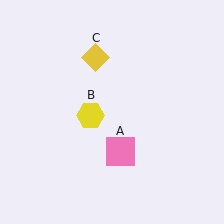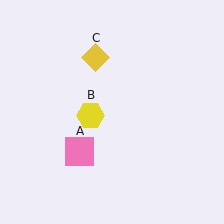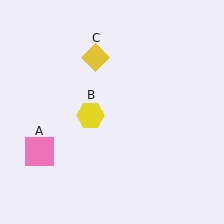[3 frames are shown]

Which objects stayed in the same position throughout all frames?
Yellow hexagon (object B) and yellow diamond (object C) remained stationary.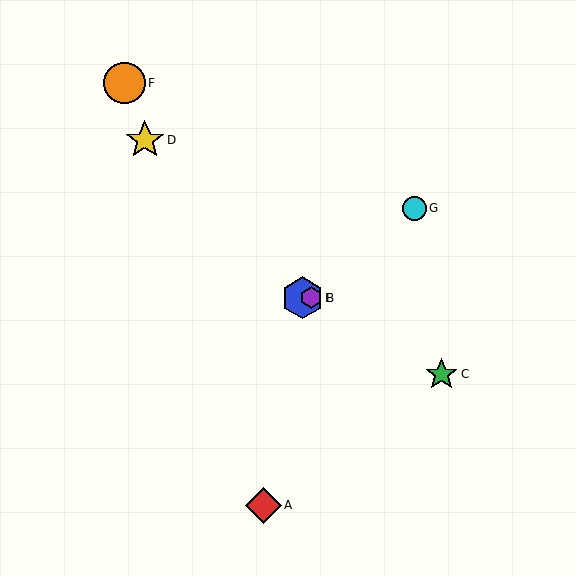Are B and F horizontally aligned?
No, B is at y≈298 and F is at y≈83.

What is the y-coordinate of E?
Object E is at y≈298.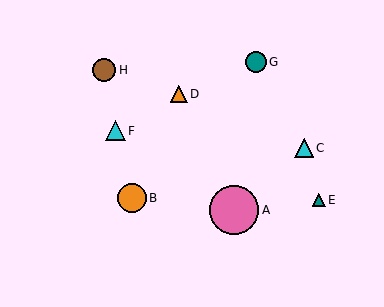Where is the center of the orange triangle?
The center of the orange triangle is at (179, 94).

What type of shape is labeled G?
Shape G is a teal circle.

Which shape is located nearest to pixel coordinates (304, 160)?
The cyan triangle (labeled C) at (304, 148) is nearest to that location.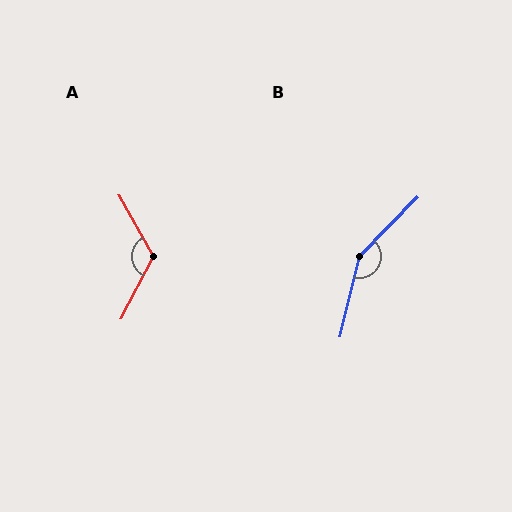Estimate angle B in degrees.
Approximately 149 degrees.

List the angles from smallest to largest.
A (124°), B (149°).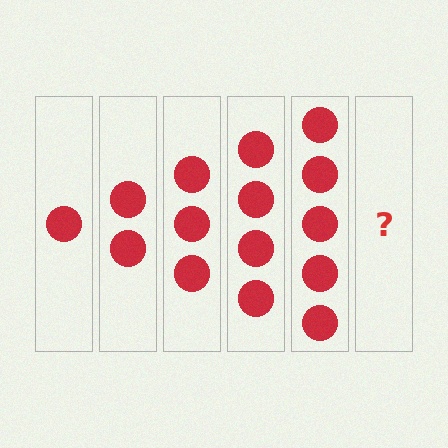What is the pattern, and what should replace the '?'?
The pattern is that each step adds one more circle. The '?' should be 6 circles.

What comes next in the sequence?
The next element should be 6 circles.